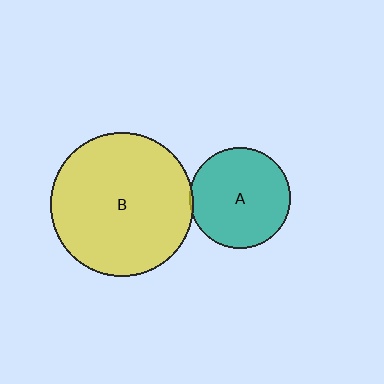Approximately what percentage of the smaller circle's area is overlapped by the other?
Approximately 5%.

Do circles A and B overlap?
Yes.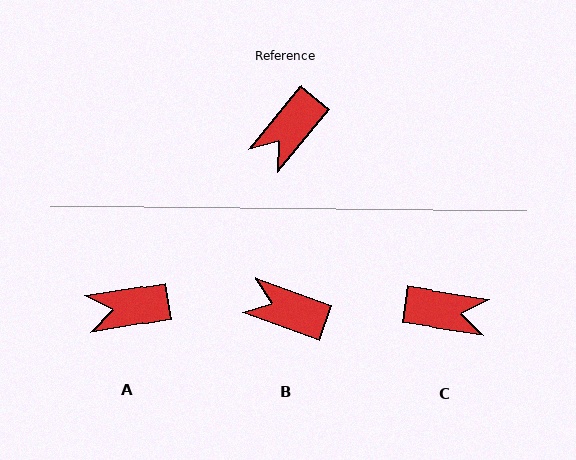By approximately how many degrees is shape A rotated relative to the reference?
Approximately 41 degrees clockwise.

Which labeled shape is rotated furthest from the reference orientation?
C, about 121 degrees away.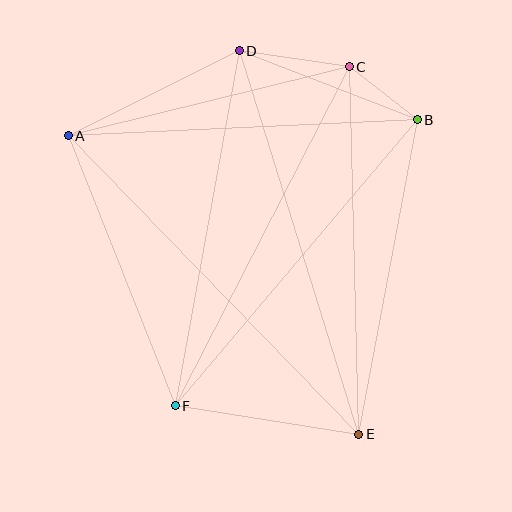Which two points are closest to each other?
Points B and C are closest to each other.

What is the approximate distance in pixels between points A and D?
The distance between A and D is approximately 191 pixels.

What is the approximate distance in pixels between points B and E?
The distance between B and E is approximately 320 pixels.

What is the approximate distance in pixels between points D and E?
The distance between D and E is approximately 402 pixels.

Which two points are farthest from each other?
Points A and E are farthest from each other.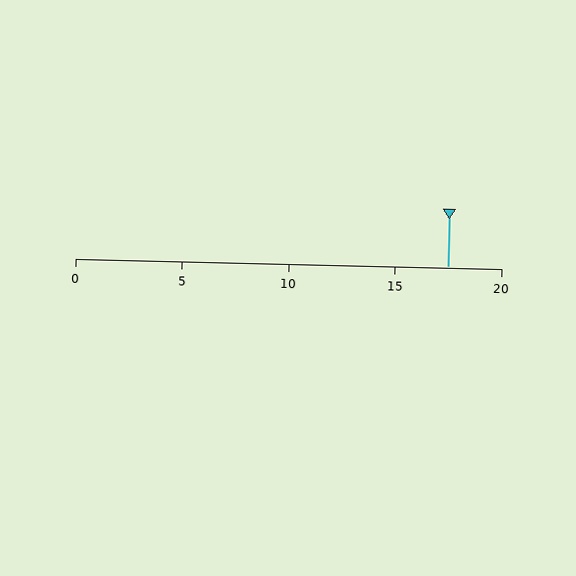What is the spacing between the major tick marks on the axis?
The major ticks are spaced 5 apart.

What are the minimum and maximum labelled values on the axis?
The axis runs from 0 to 20.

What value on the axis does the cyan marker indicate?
The marker indicates approximately 17.5.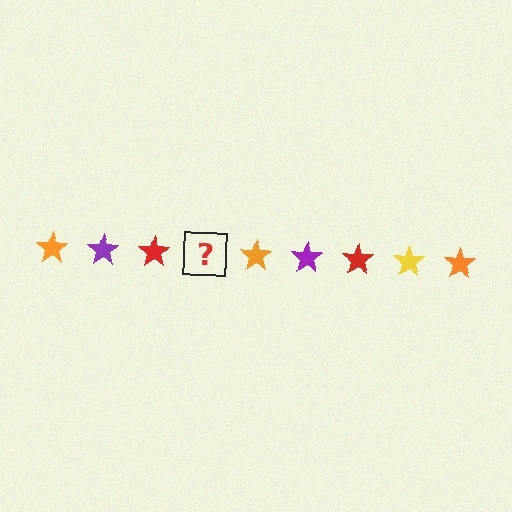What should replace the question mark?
The question mark should be replaced with a yellow star.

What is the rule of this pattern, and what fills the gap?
The rule is that the pattern cycles through orange, purple, red, yellow stars. The gap should be filled with a yellow star.